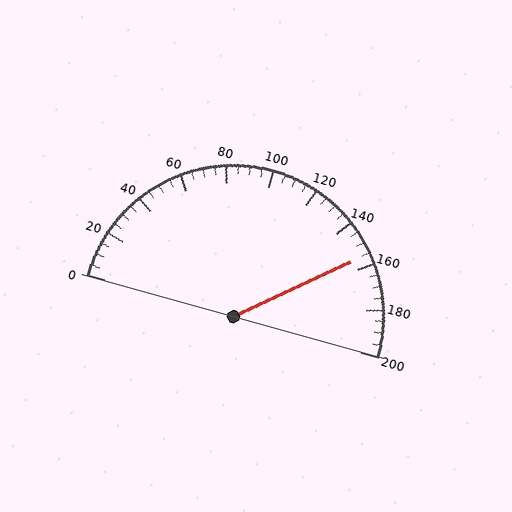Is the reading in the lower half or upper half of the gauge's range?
The reading is in the upper half of the range (0 to 200).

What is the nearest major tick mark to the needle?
The nearest major tick mark is 160.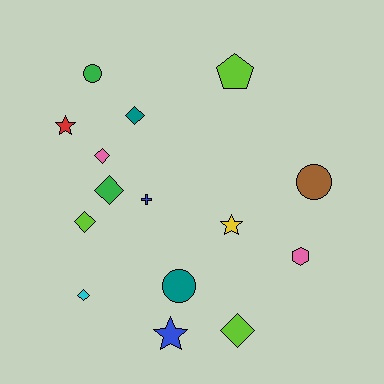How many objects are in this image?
There are 15 objects.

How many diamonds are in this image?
There are 6 diamonds.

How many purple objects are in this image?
There are no purple objects.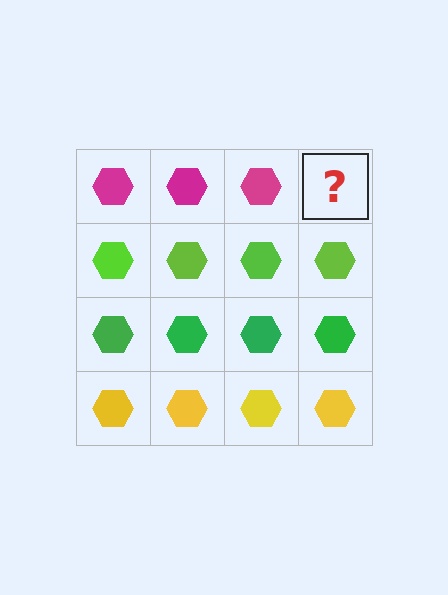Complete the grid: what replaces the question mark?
The question mark should be replaced with a magenta hexagon.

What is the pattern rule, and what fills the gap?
The rule is that each row has a consistent color. The gap should be filled with a magenta hexagon.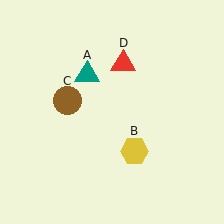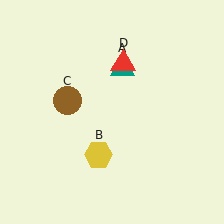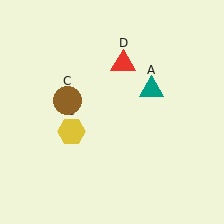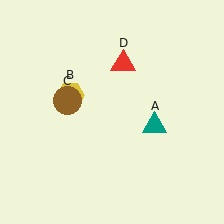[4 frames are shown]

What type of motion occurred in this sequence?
The teal triangle (object A), yellow hexagon (object B) rotated clockwise around the center of the scene.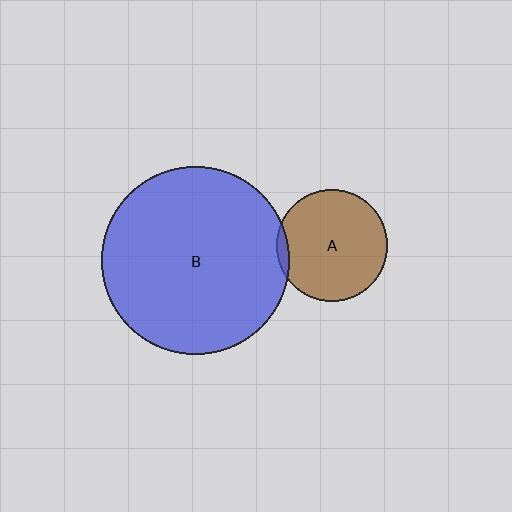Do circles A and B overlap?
Yes.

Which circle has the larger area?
Circle B (blue).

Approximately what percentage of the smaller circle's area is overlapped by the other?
Approximately 5%.